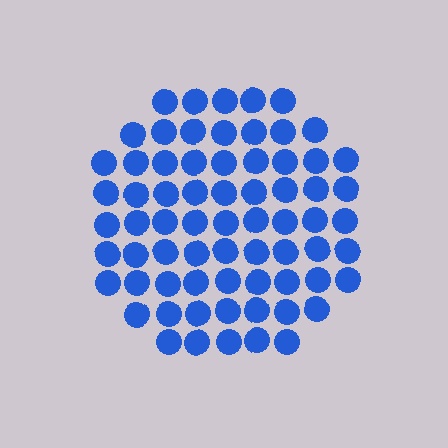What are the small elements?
The small elements are circles.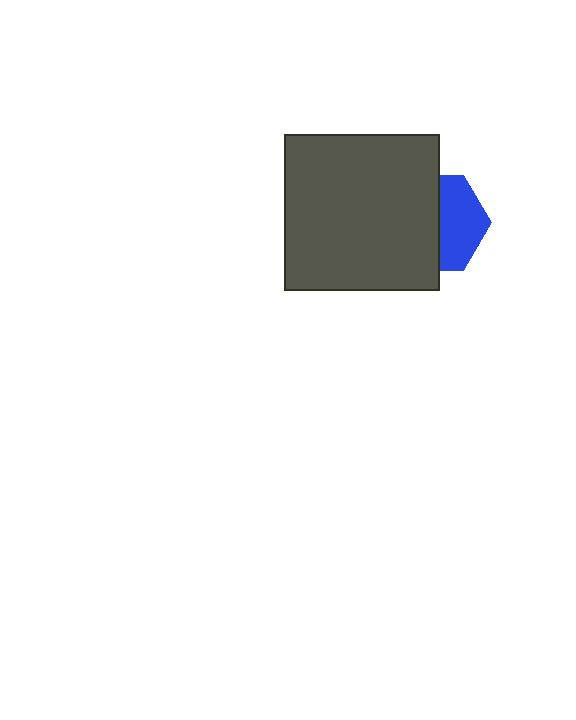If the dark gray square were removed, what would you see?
You would see the complete blue hexagon.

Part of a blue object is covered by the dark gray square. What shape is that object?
It is a hexagon.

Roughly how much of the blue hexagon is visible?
About half of it is visible (roughly 46%).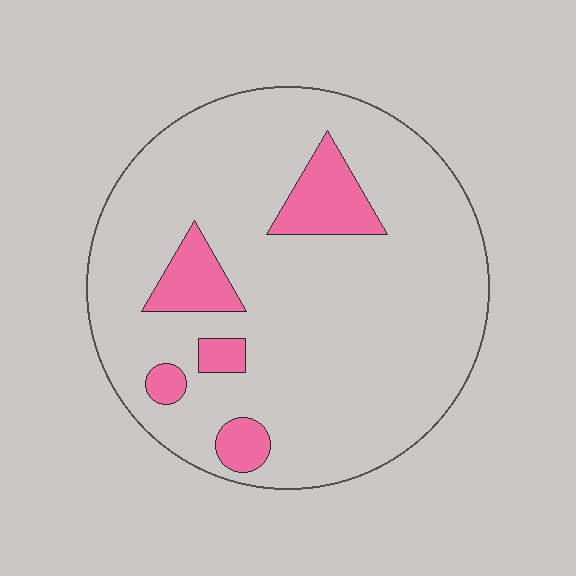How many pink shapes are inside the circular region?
5.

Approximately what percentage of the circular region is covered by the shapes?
Approximately 15%.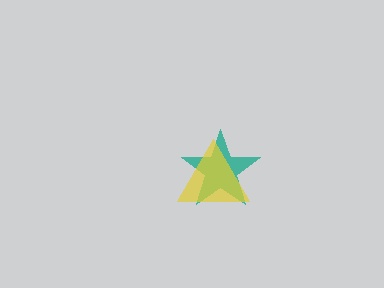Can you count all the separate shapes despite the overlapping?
Yes, there are 2 separate shapes.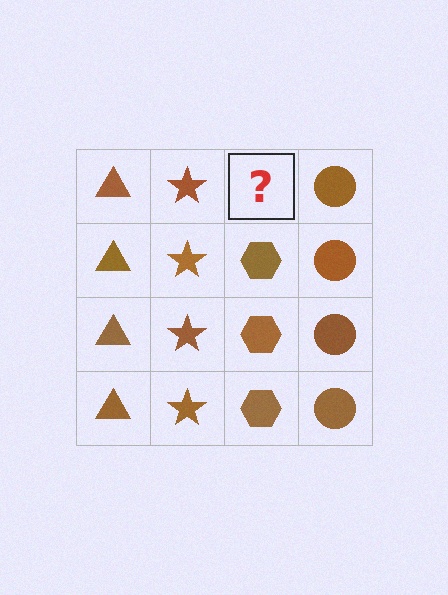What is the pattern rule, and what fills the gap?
The rule is that each column has a consistent shape. The gap should be filled with a brown hexagon.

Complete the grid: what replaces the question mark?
The question mark should be replaced with a brown hexagon.